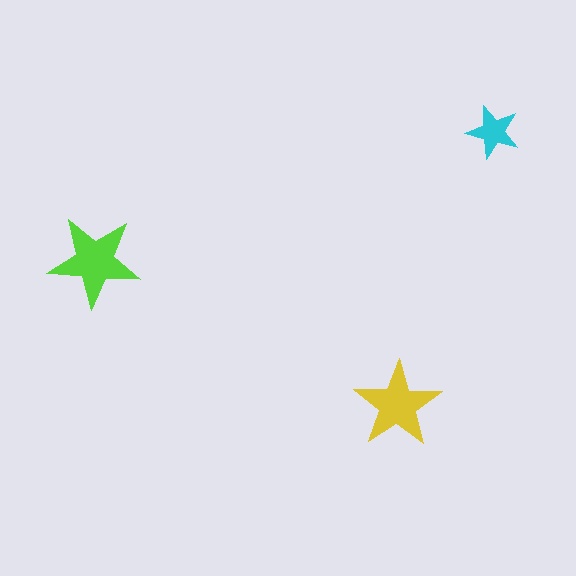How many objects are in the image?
There are 3 objects in the image.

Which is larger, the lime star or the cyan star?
The lime one.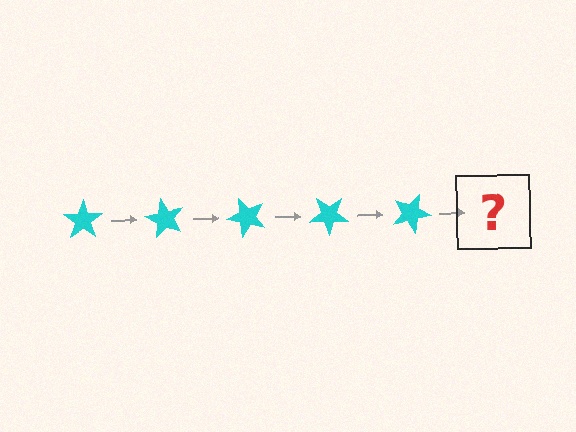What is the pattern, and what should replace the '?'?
The pattern is that the star rotates 60 degrees each step. The '?' should be a cyan star rotated 300 degrees.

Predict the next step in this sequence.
The next step is a cyan star rotated 300 degrees.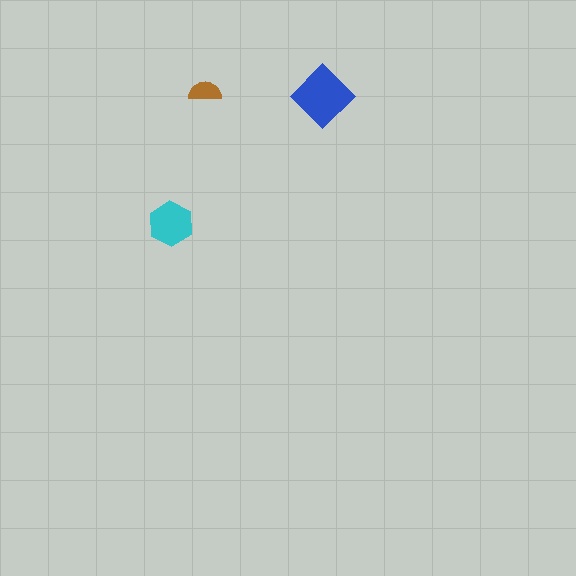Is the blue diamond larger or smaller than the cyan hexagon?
Larger.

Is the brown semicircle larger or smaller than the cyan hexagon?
Smaller.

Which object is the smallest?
The brown semicircle.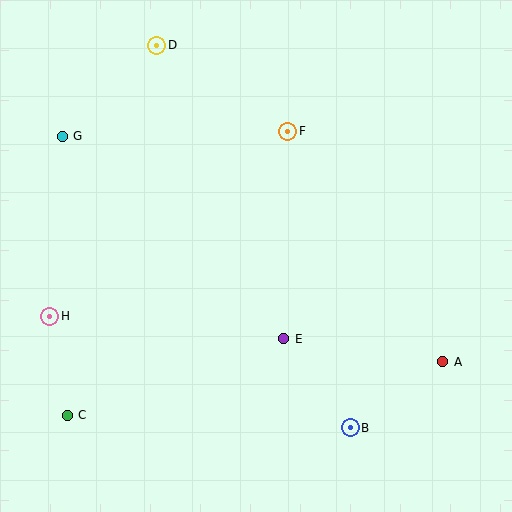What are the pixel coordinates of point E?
Point E is at (284, 339).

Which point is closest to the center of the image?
Point E at (284, 339) is closest to the center.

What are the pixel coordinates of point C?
Point C is at (67, 415).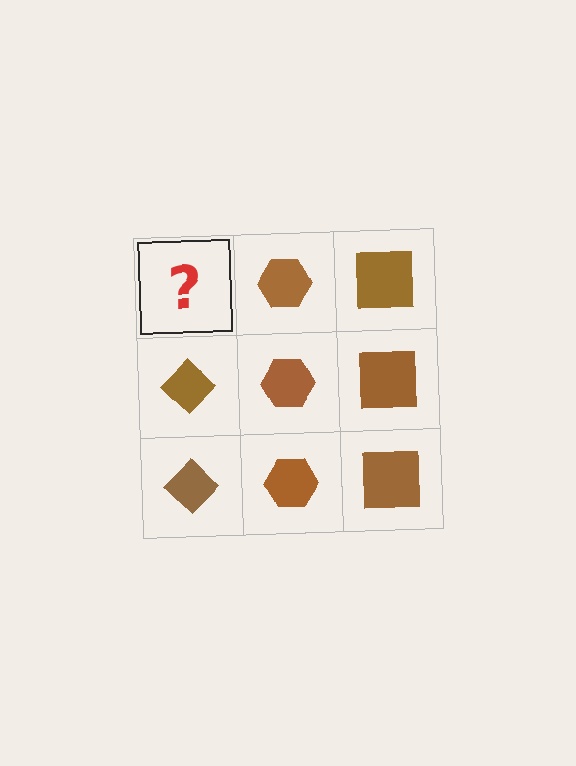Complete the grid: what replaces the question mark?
The question mark should be replaced with a brown diamond.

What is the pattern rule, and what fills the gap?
The rule is that each column has a consistent shape. The gap should be filled with a brown diamond.